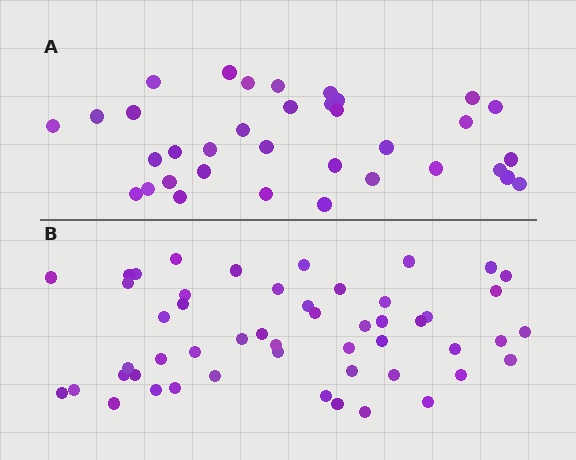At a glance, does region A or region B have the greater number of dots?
Region B (the bottom region) has more dots.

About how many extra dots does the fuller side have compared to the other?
Region B has approximately 15 more dots than region A.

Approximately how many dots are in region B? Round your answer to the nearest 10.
About 50 dots. (The exact count is 51, which rounds to 50.)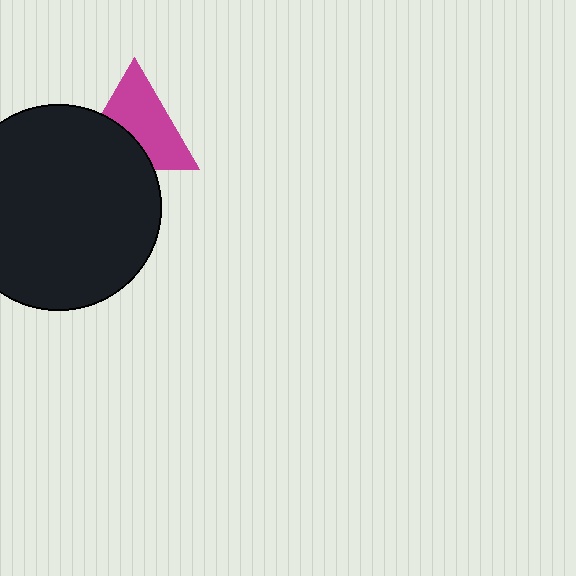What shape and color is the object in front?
The object in front is a black circle.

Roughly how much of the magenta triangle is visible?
About half of it is visible (roughly 62%).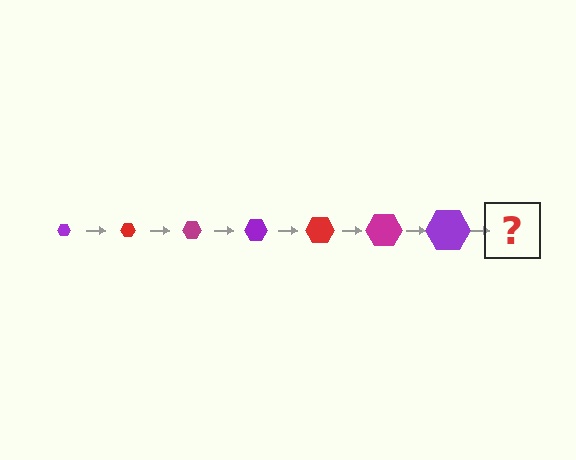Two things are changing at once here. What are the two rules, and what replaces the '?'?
The two rules are that the hexagon grows larger each step and the color cycles through purple, red, and magenta. The '?' should be a red hexagon, larger than the previous one.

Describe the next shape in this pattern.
It should be a red hexagon, larger than the previous one.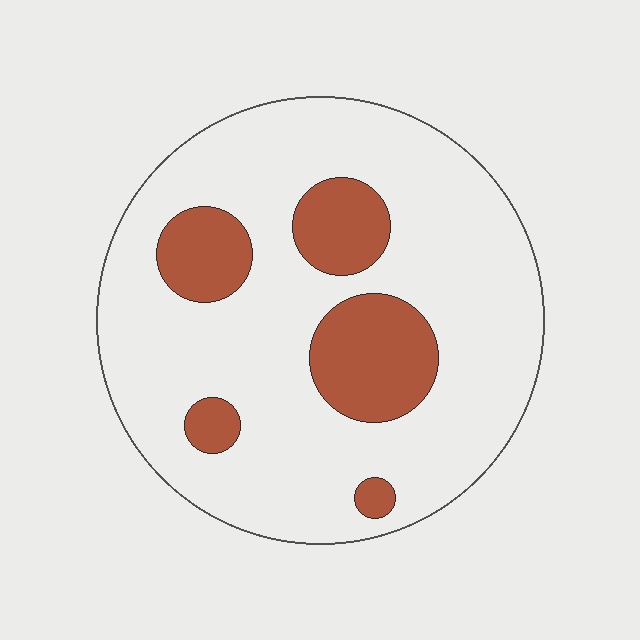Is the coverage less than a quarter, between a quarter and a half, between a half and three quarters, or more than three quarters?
Less than a quarter.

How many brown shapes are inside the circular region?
5.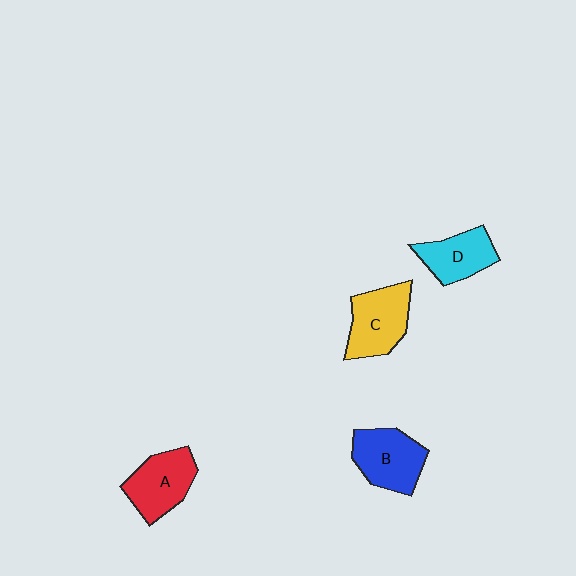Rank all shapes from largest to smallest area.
From largest to smallest: C (yellow), B (blue), A (red), D (cyan).